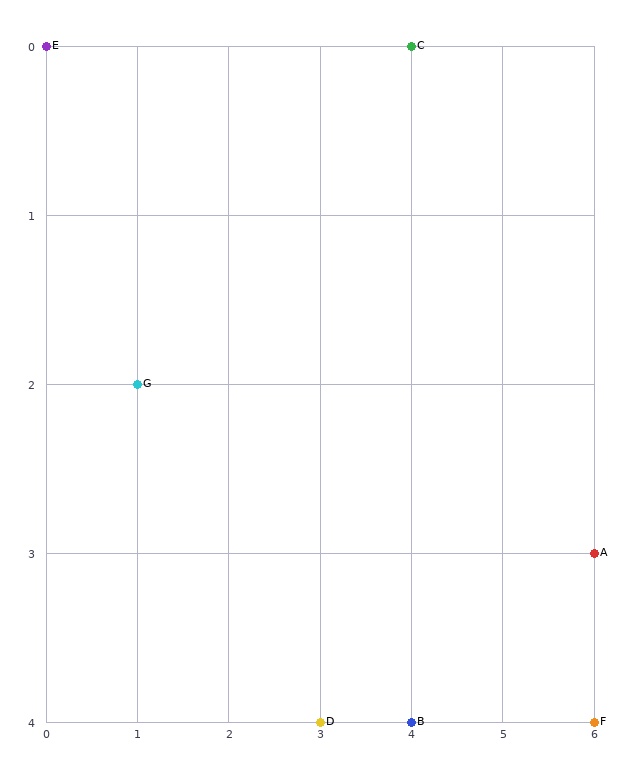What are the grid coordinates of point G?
Point G is at grid coordinates (1, 2).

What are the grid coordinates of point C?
Point C is at grid coordinates (4, 0).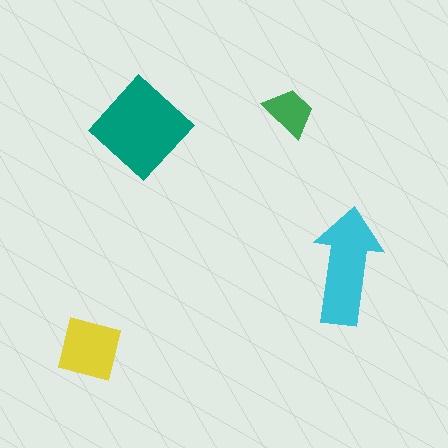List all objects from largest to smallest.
The teal diamond, the cyan arrow, the yellow square, the green trapezoid.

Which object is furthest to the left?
The yellow square is leftmost.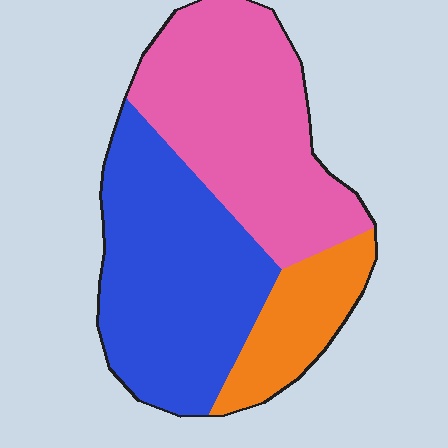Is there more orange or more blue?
Blue.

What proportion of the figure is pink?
Pink covers about 40% of the figure.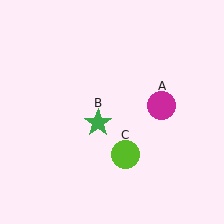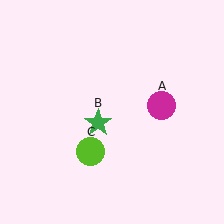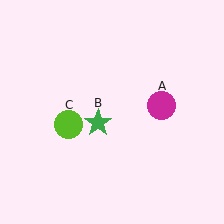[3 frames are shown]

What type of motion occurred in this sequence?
The lime circle (object C) rotated clockwise around the center of the scene.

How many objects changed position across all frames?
1 object changed position: lime circle (object C).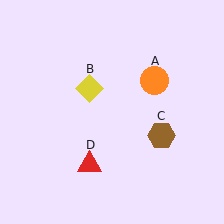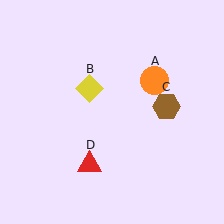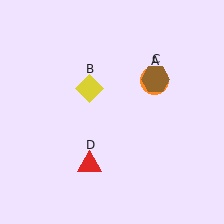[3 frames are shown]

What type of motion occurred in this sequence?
The brown hexagon (object C) rotated counterclockwise around the center of the scene.